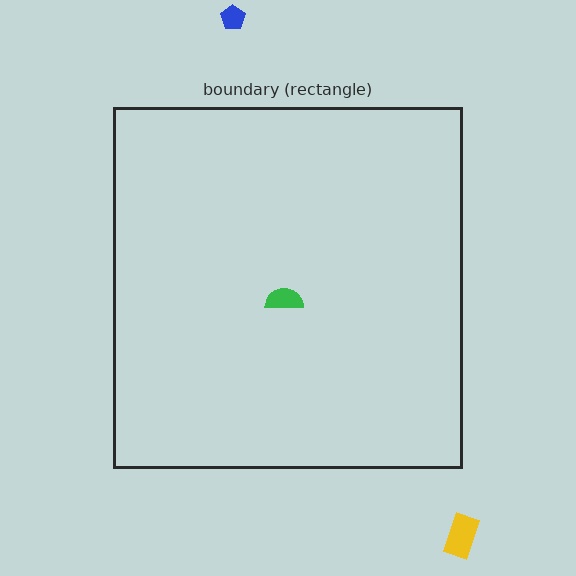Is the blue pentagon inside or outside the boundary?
Outside.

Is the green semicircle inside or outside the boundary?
Inside.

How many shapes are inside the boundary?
1 inside, 2 outside.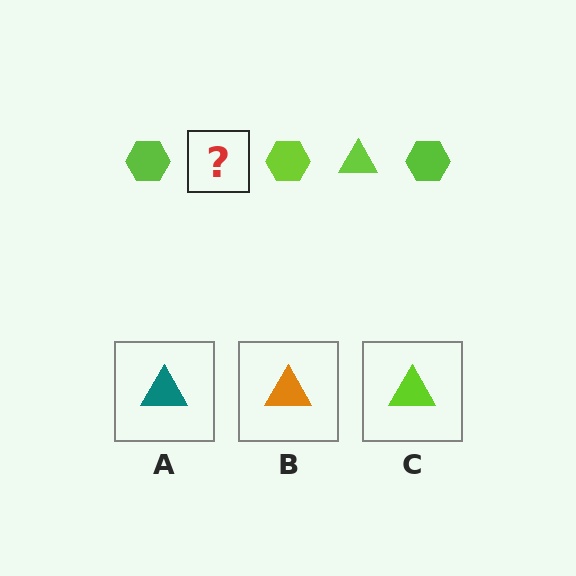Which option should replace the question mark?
Option C.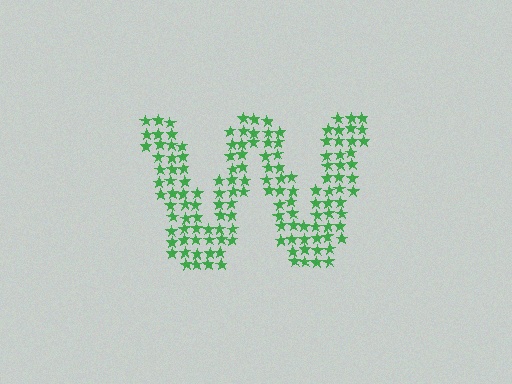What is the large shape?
The large shape is the letter W.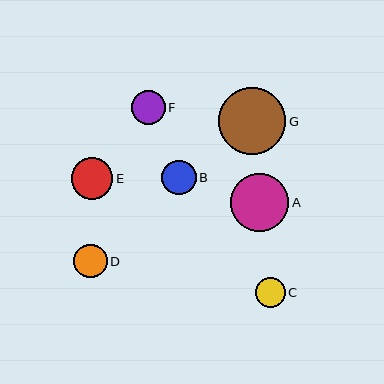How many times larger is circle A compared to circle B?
Circle A is approximately 1.7 times the size of circle B.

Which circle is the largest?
Circle G is the largest with a size of approximately 68 pixels.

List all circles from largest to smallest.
From largest to smallest: G, A, E, B, F, D, C.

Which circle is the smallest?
Circle C is the smallest with a size of approximately 30 pixels.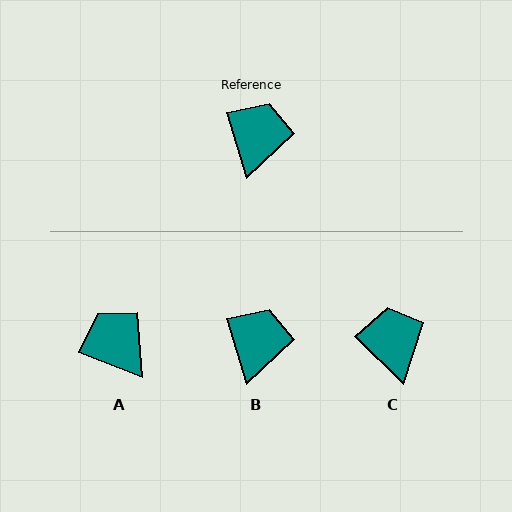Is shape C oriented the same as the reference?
No, it is off by about 28 degrees.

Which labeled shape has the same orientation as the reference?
B.